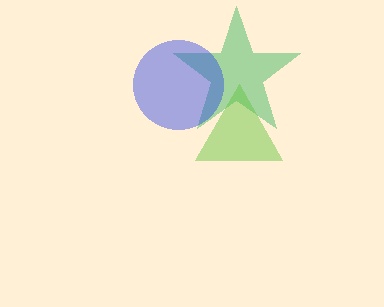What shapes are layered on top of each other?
The layered shapes are: a green star, a lime triangle, a blue circle.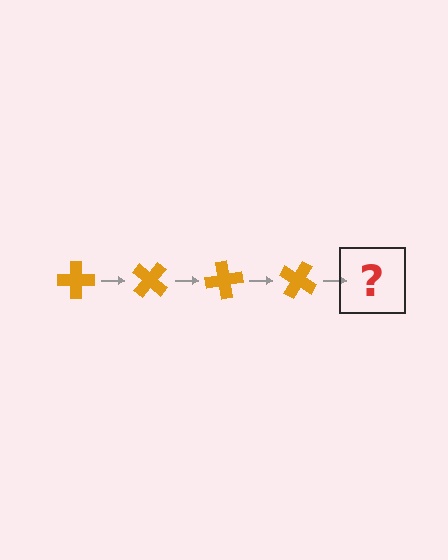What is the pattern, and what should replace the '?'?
The pattern is that the cross rotates 40 degrees each step. The '?' should be an orange cross rotated 160 degrees.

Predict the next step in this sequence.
The next step is an orange cross rotated 160 degrees.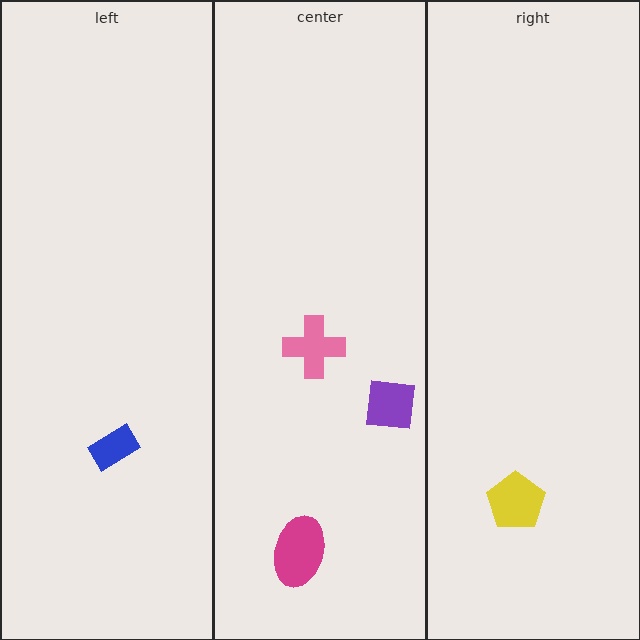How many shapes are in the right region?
1.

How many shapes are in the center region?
3.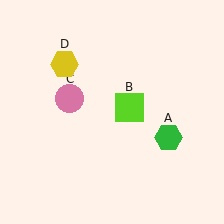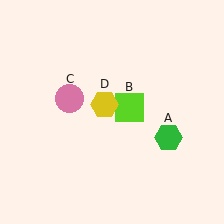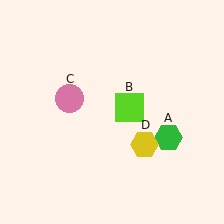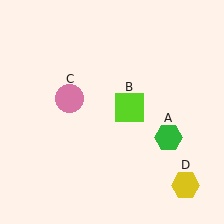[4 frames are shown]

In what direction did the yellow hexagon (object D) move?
The yellow hexagon (object D) moved down and to the right.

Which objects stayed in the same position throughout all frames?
Green hexagon (object A) and lime square (object B) and pink circle (object C) remained stationary.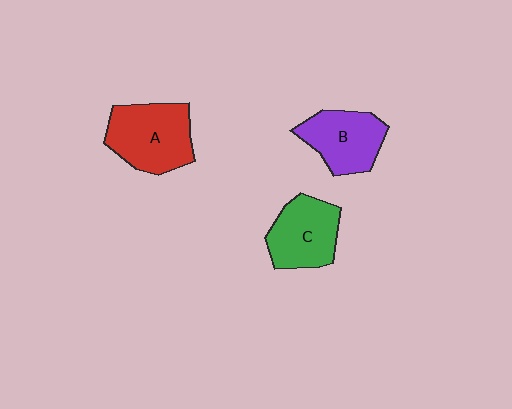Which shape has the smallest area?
Shape B (purple).